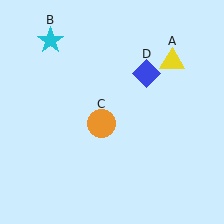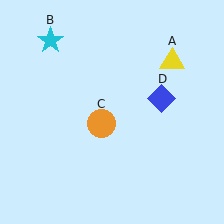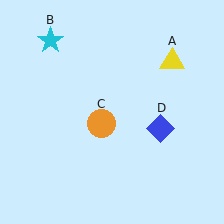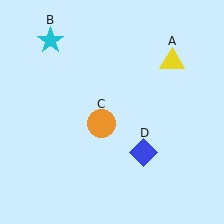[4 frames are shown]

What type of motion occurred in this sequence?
The blue diamond (object D) rotated clockwise around the center of the scene.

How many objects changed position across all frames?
1 object changed position: blue diamond (object D).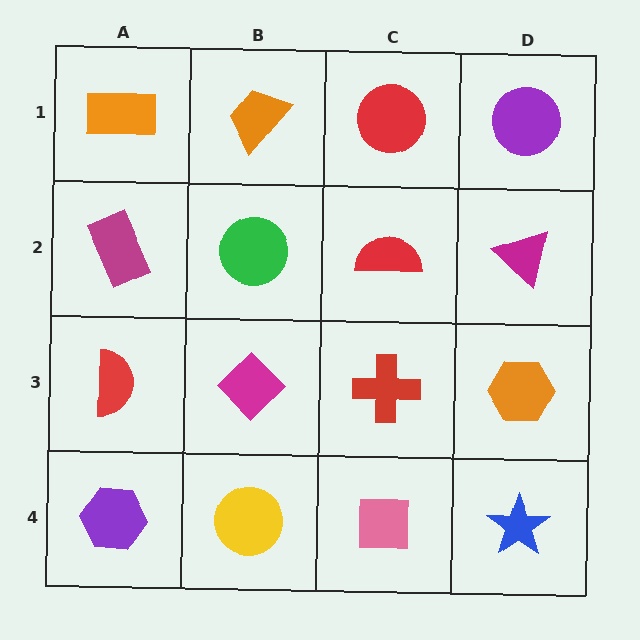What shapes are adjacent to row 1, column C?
A red semicircle (row 2, column C), an orange trapezoid (row 1, column B), a purple circle (row 1, column D).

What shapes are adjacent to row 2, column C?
A red circle (row 1, column C), a red cross (row 3, column C), a green circle (row 2, column B), a magenta triangle (row 2, column D).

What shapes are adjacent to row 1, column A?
A magenta rectangle (row 2, column A), an orange trapezoid (row 1, column B).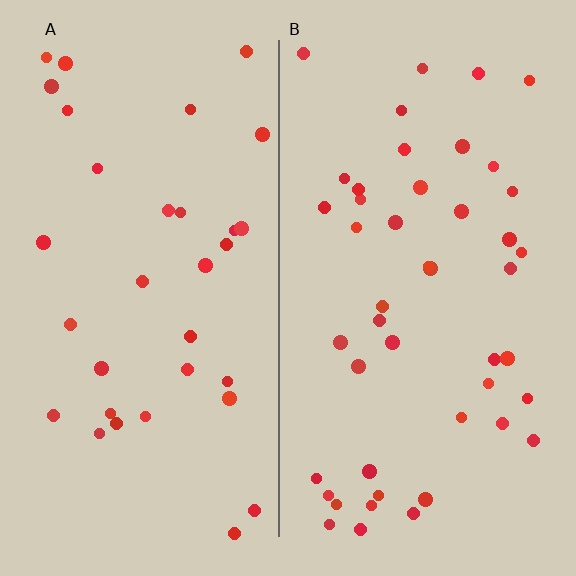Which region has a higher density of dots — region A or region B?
B (the right).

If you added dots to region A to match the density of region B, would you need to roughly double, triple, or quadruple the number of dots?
Approximately double.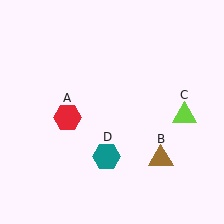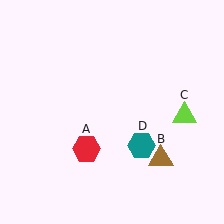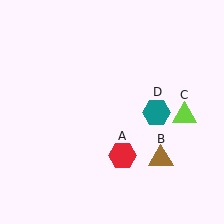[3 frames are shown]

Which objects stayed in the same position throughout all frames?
Brown triangle (object B) and lime triangle (object C) remained stationary.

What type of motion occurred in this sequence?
The red hexagon (object A), teal hexagon (object D) rotated counterclockwise around the center of the scene.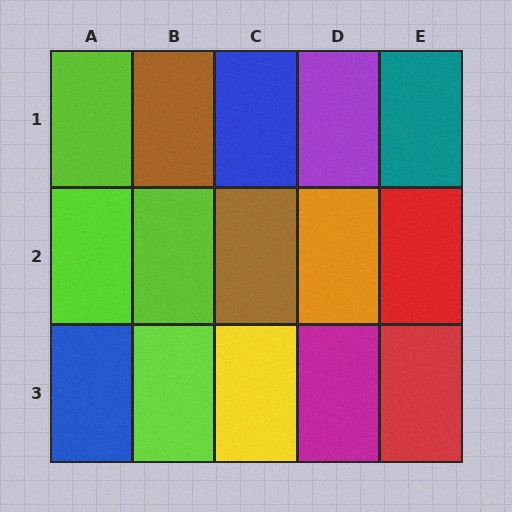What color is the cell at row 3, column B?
Lime.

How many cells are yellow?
1 cell is yellow.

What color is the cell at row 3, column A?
Blue.